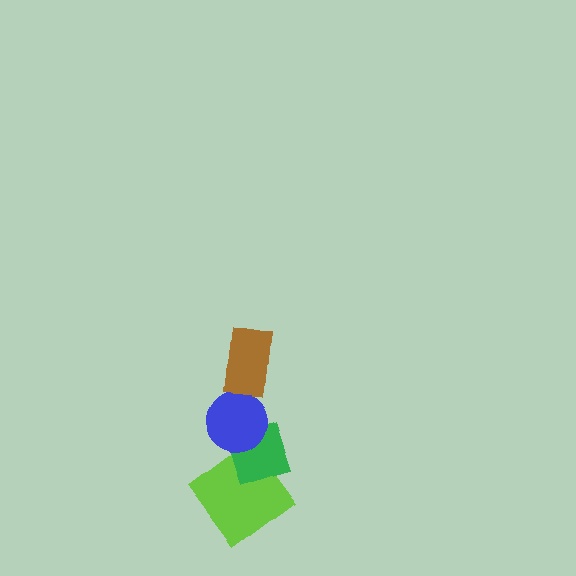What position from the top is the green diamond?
The green diamond is 3rd from the top.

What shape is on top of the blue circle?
The brown rectangle is on top of the blue circle.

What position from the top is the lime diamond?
The lime diamond is 4th from the top.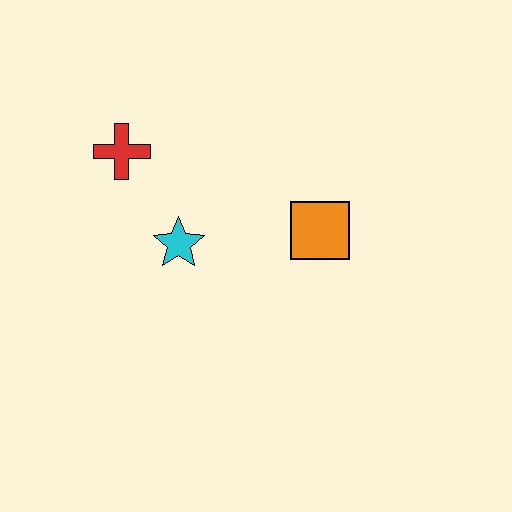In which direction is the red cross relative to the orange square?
The red cross is to the left of the orange square.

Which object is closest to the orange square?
The cyan star is closest to the orange square.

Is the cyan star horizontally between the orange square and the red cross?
Yes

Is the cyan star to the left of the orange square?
Yes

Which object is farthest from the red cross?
The orange square is farthest from the red cross.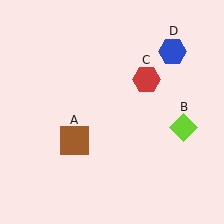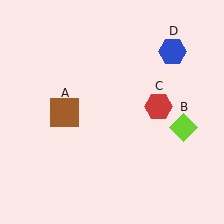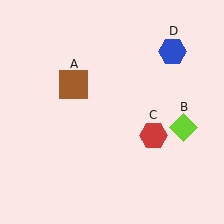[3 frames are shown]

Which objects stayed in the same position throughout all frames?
Lime diamond (object B) and blue hexagon (object D) remained stationary.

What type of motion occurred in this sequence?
The brown square (object A), red hexagon (object C) rotated clockwise around the center of the scene.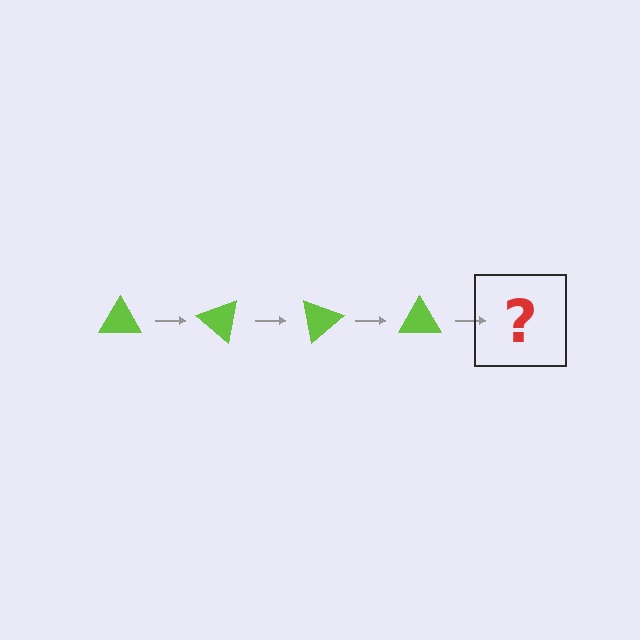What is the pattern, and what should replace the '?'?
The pattern is that the triangle rotates 40 degrees each step. The '?' should be a lime triangle rotated 160 degrees.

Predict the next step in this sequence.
The next step is a lime triangle rotated 160 degrees.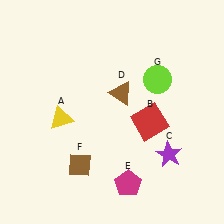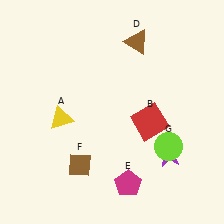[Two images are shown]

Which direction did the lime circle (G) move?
The lime circle (G) moved down.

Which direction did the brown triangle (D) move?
The brown triangle (D) moved up.